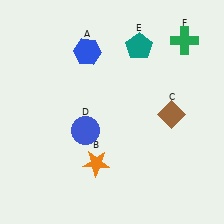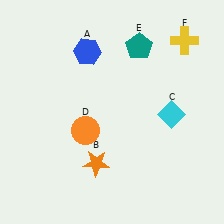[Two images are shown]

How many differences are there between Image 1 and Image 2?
There are 3 differences between the two images.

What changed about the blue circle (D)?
In Image 1, D is blue. In Image 2, it changed to orange.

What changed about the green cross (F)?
In Image 1, F is green. In Image 2, it changed to yellow.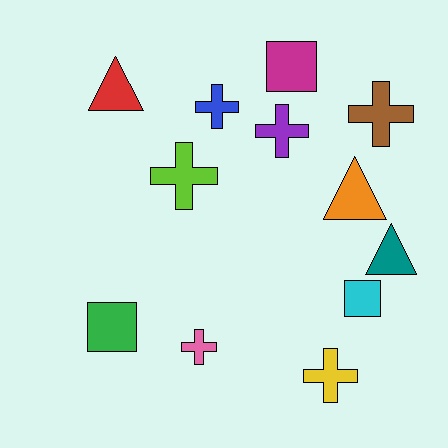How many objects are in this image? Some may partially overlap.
There are 12 objects.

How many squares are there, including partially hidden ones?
There are 3 squares.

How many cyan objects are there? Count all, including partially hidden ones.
There is 1 cyan object.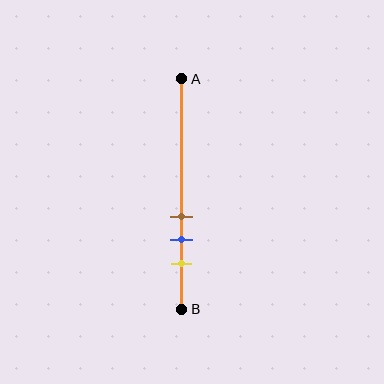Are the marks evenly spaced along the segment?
Yes, the marks are approximately evenly spaced.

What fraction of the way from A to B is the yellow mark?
The yellow mark is approximately 80% (0.8) of the way from A to B.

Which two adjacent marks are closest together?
The brown and blue marks are the closest adjacent pair.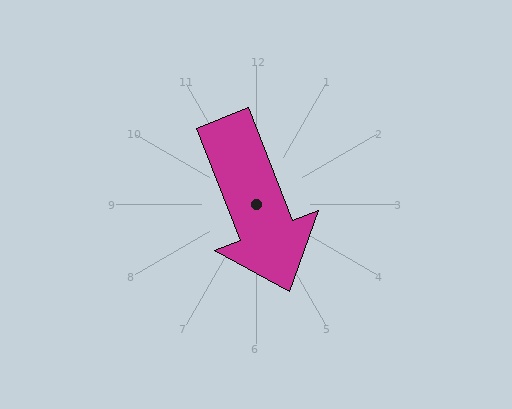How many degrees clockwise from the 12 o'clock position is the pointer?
Approximately 159 degrees.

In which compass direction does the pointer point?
South.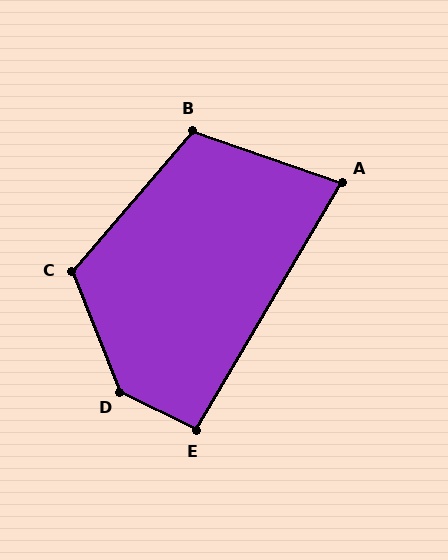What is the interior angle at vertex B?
Approximately 111 degrees (obtuse).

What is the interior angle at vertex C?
Approximately 117 degrees (obtuse).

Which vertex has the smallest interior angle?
A, at approximately 79 degrees.